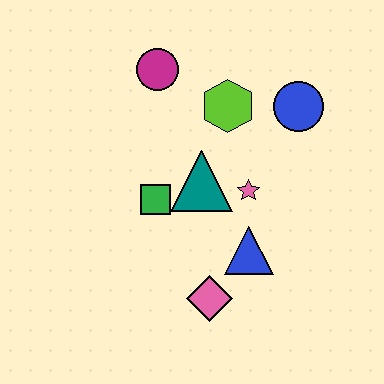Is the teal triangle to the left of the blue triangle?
Yes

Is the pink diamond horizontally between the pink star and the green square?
Yes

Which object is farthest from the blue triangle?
The magenta circle is farthest from the blue triangle.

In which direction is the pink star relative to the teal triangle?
The pink star is to the right of the teal triangle.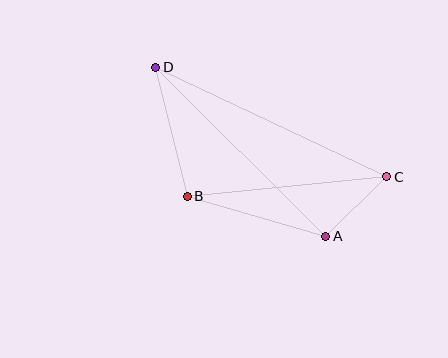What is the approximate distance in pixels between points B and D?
The distance between B and D is approximately 133 pixels.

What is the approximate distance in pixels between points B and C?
The distance between B and C is approximately 200 pixels.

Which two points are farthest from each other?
Points C and D are farthest from each other.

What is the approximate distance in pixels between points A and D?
The distance between A and D is approximately 239 pixels.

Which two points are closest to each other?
Points A and C are closest to each other.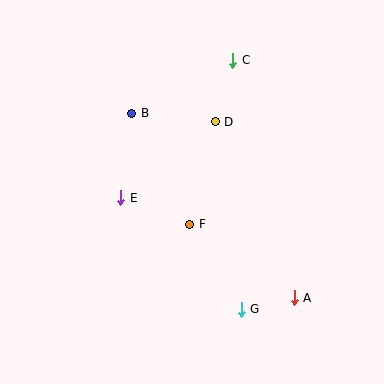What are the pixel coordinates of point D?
Point D is at (215, 122).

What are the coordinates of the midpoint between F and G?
The midpoint between F and G is at (216, 267).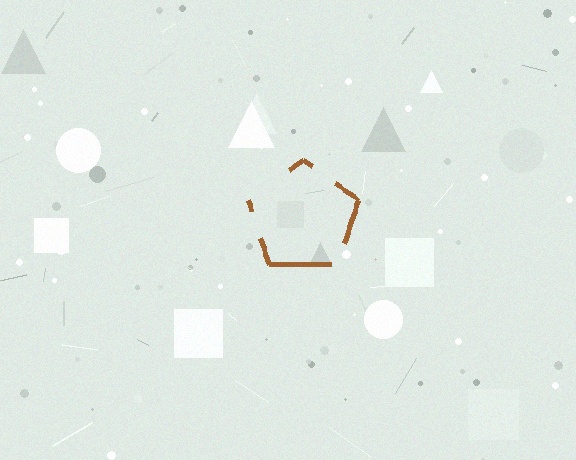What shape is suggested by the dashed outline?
The dashed outline suggests a pentagon.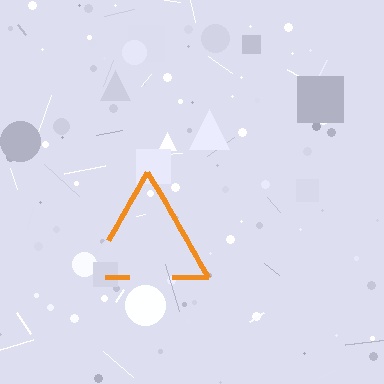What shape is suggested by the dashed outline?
The dashed outline suggests a triangle.